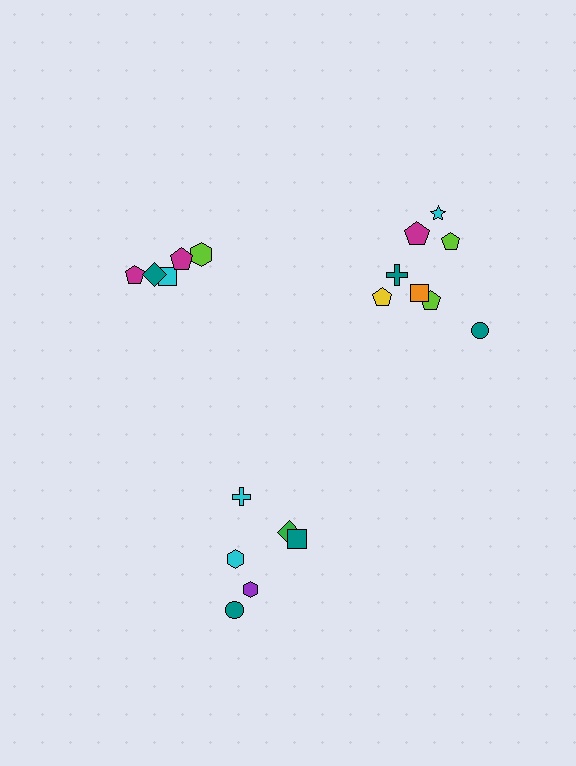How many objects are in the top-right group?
There are 8 objects.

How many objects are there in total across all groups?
There are 19 objects.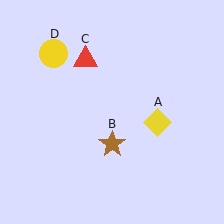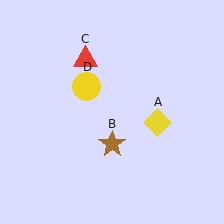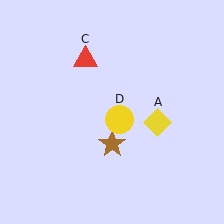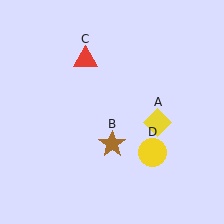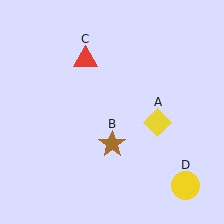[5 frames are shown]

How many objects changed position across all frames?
1 object changed position: yellow circle (object D).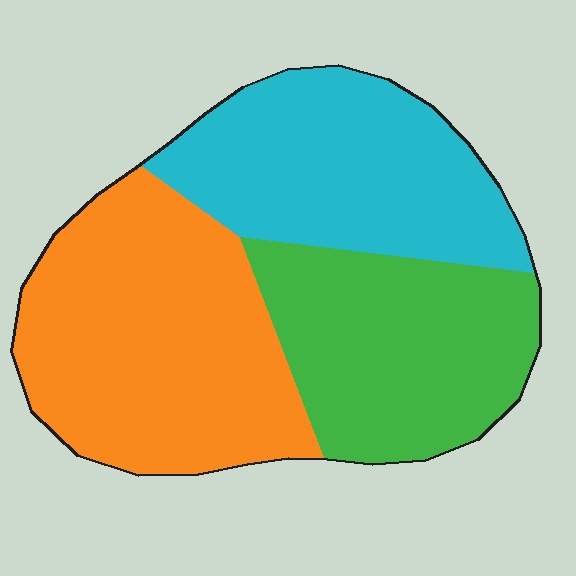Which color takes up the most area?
Orange, at roughly 40%.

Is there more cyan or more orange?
Orange.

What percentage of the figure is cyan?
Cyan takes up about one third (1/3) of the figure.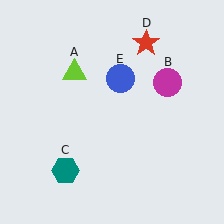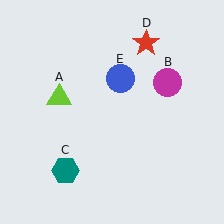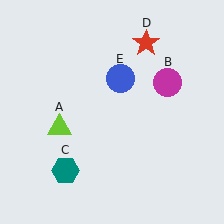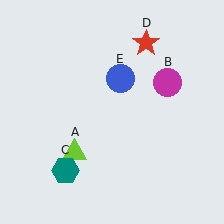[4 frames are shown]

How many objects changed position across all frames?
1 object changed position: lime triangle (object A).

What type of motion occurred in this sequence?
The lime triangle (object A) rotated counterclockwise around the center of the scene.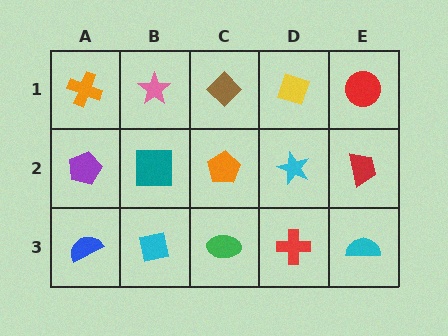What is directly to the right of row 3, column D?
A cyan semicircle.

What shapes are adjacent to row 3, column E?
A red trapezoid (row 2, column E), a red cross (row 3, column D).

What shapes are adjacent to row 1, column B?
A teal square (row 2, column B), an orange cross (row 1, column A), a brown diamond (row 1, column C).